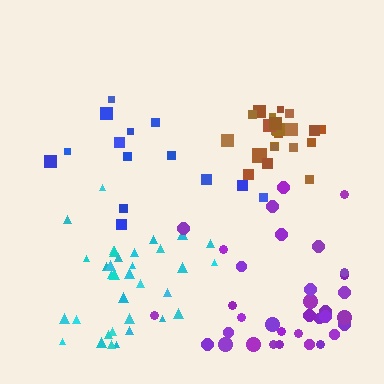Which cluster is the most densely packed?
Brown.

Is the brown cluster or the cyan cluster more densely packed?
Brown.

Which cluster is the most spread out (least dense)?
Blue.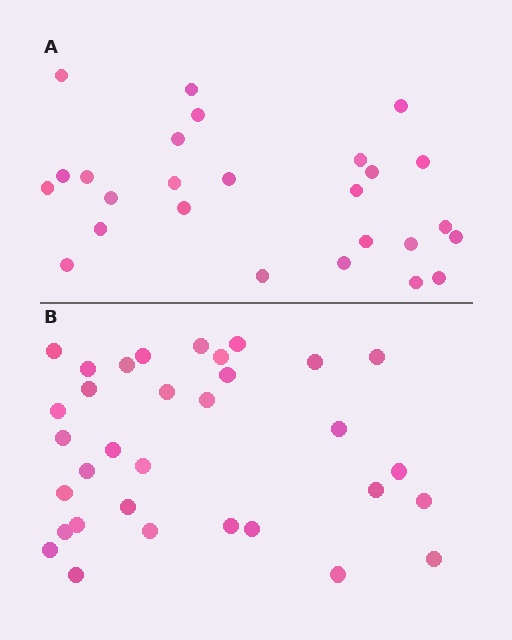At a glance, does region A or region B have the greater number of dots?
Region B (the bottom region) has more dots.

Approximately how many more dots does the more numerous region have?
Region B has roughly 8 or so more dots than region A.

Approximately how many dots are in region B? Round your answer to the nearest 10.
About 30 dots. (The exact count is 33, which rounds to 30.)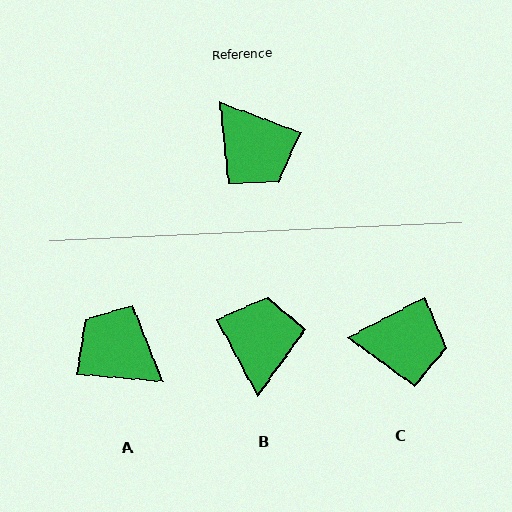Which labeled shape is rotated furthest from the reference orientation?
A, about 164 degrees away.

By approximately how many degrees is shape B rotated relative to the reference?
Approximately 139 degrees counter-clockwise.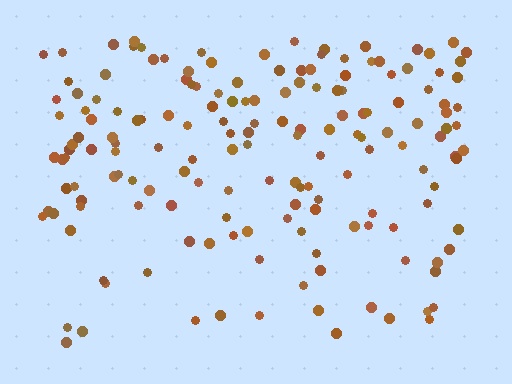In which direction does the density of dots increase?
From bottom to top, with the top side densest.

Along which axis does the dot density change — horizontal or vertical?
Vertical.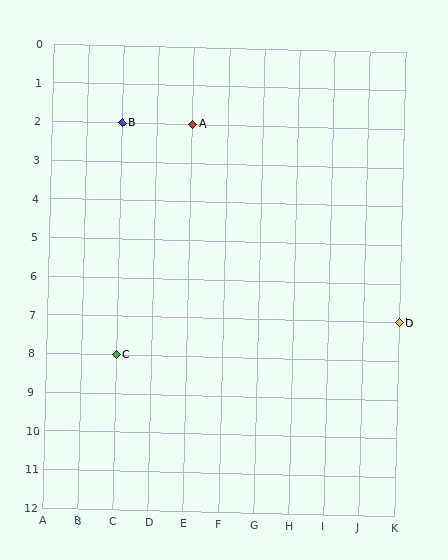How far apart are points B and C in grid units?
Points B and C are 6 rows apart.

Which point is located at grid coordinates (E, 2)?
Point A is at (E, 2).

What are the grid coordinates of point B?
Point B is at grid coordinates (C, 2).